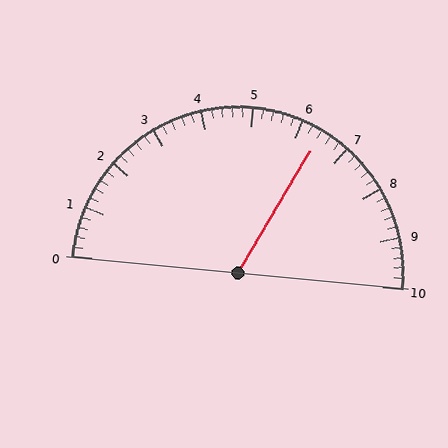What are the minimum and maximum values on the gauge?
The gauge ranges from 0 to 10.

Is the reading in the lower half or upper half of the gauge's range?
The reading is in the upper half of the range (0 to 10).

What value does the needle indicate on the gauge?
The needle indicates approximately 6.4.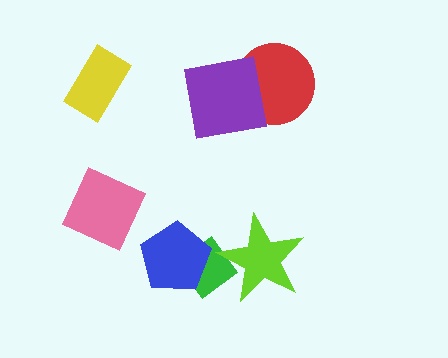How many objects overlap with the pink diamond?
0 objects overlap with the pink diamond.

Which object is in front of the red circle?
The purple square is in front of the red circle.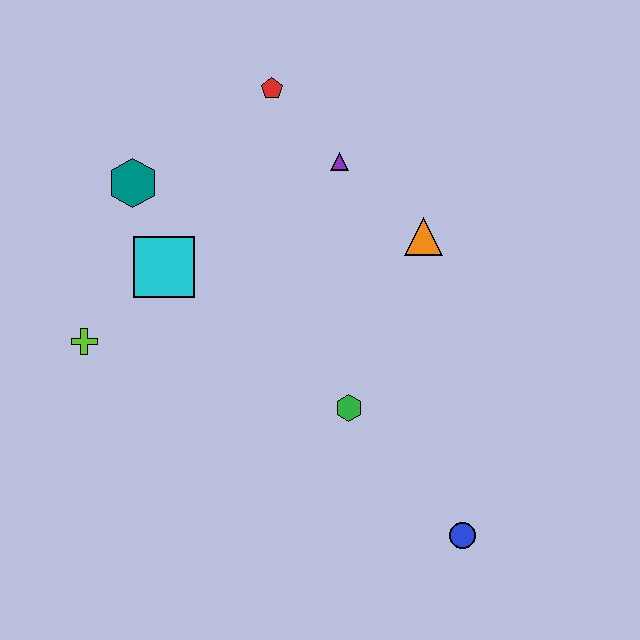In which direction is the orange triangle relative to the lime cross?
The orange triangle is to the right of the lime cross.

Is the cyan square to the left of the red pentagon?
Yes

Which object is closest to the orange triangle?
The purple triangle is closest to the orange triangle.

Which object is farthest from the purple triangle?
The blue circle is farthest from the purple triangle.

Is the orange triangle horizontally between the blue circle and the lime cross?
Yes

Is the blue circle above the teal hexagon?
No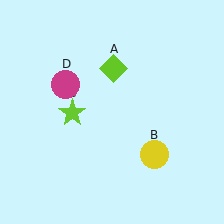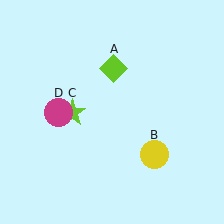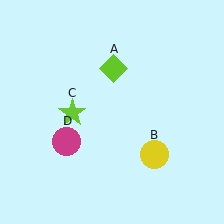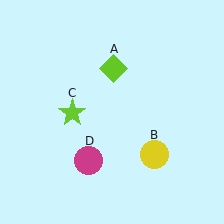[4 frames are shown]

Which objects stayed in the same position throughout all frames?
Lime diamond (object A) and yellow circle (object B) and lime star (object C) remained stationary.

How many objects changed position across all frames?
1 object changed position: magenta circle (object D).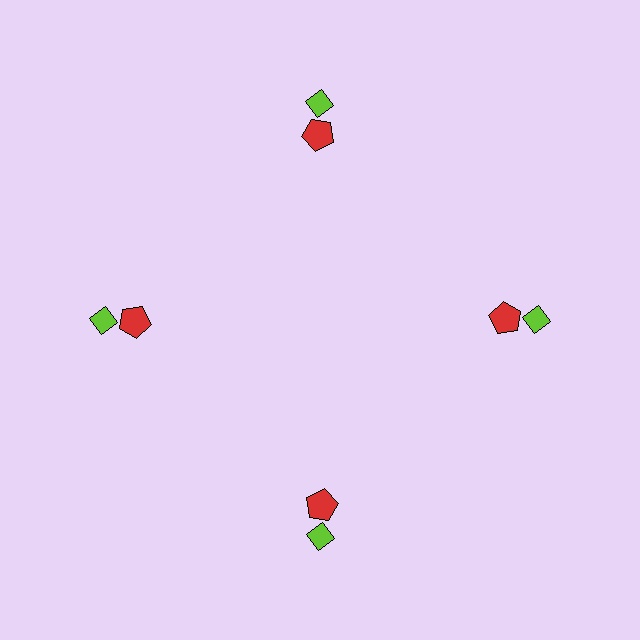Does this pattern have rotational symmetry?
Yes, this pattern has 4-fold rotational symmetry. It looks the same after rotating 90 degrees around the center.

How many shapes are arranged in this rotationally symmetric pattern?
There are 8 shapes, arranged in 4 groups of 2.